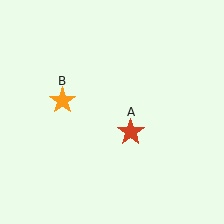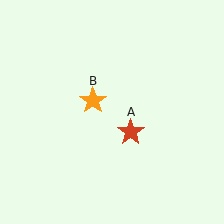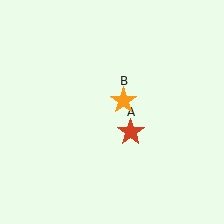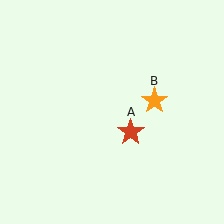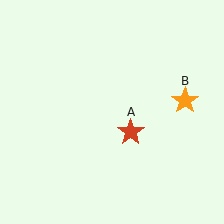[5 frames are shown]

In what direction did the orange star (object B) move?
The orange star (object B) moved right.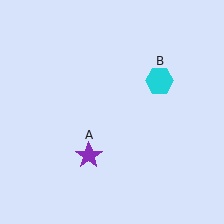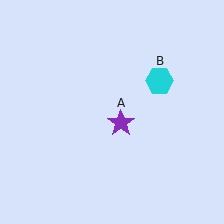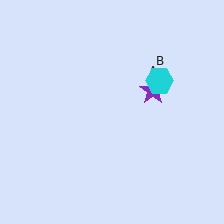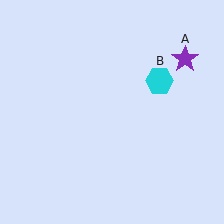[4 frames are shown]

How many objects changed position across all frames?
1 object changed position: purple star (object A).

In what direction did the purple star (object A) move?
The purple star (object A) moved up and to the right.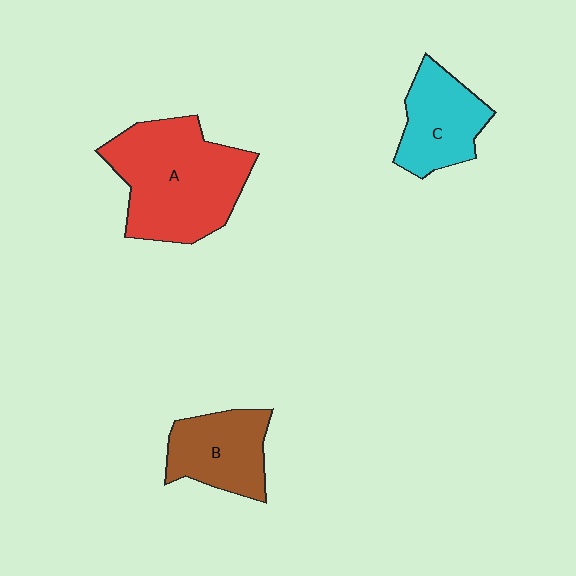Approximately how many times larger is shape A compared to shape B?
Approximately 1.8 times.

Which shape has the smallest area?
Shape C (cyan).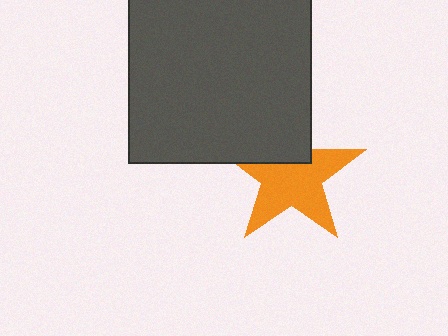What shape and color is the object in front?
The object in front is a dark gray rectangle.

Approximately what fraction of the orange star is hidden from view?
Roughly 31% of the orange star is hidden behind the dark gray rectangle.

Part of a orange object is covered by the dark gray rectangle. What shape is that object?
It is a star.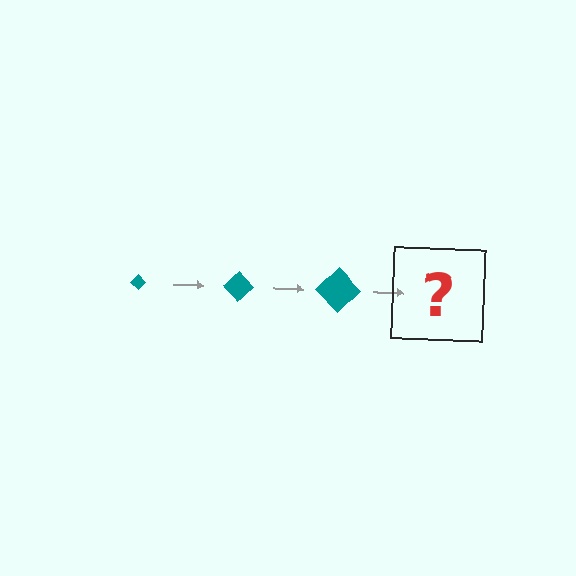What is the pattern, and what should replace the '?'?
The pattern is that the diamond gets progressively larger each step. The '?' should be a teal diamond, larger than the previous one.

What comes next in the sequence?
The next element should be a teal diamond, larger than the previous one.